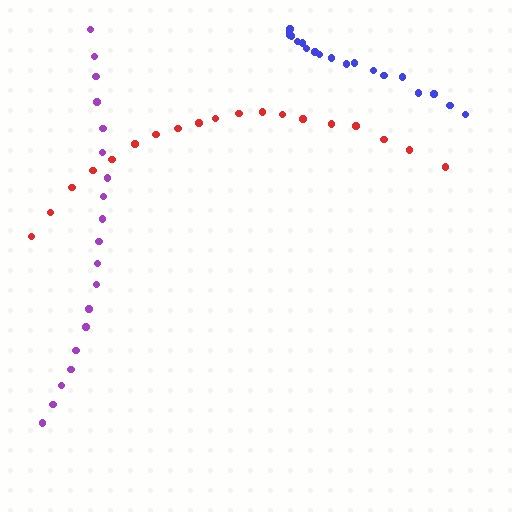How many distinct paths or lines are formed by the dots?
There are 3 distinct paths.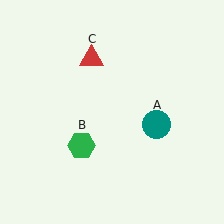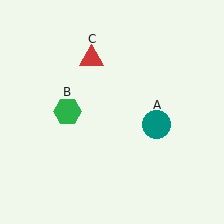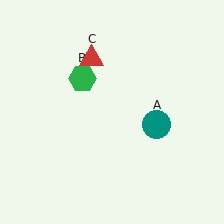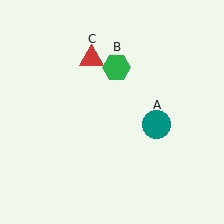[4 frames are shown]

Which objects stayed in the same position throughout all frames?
Teal circle (object A) and red triangle (object C) remained stationary.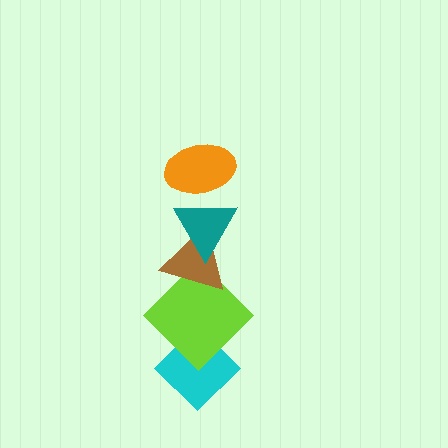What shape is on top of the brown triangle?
The teal triangle is on top of the brown triangle.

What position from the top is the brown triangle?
The brown triangle is 3rd from the top.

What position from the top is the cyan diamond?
The cyan diamond is 5th from the top.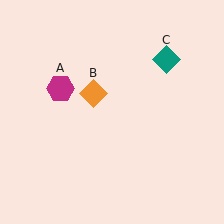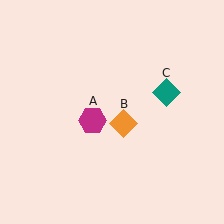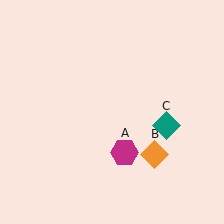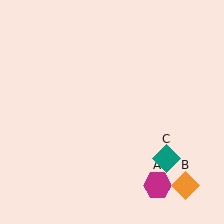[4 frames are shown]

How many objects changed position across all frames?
3 objects changed position: magenta hexagon (object A), orange diamond (object B), teal diamond (object C).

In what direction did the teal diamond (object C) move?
The teal diamond (object C) moved down.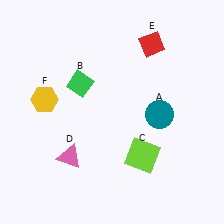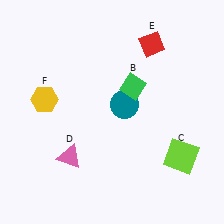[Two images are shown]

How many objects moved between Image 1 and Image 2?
3 objects moved between the two images.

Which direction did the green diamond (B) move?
The green diamond (B) moved right.